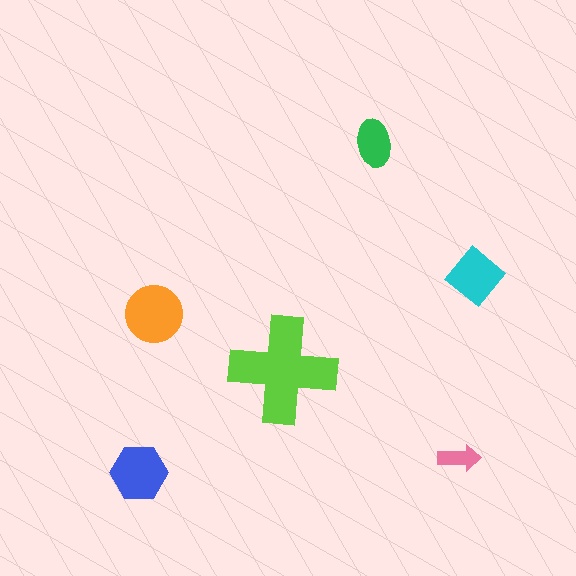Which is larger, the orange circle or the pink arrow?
The orange circle.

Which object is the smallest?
The pink arrow.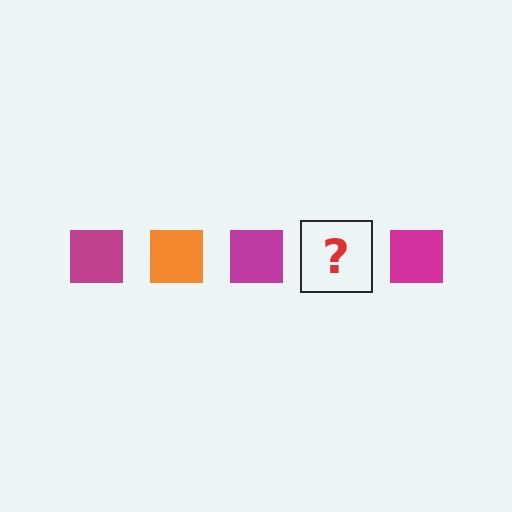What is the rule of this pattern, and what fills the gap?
The rule is that the pattern cycles through magenta, orange squares. The gap should be filled with an orange square.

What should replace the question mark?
The question mark should be replaced with an orange square.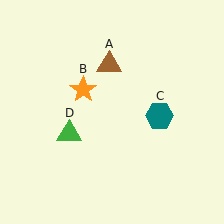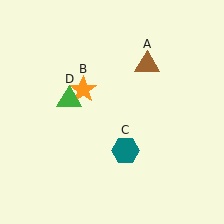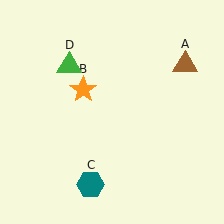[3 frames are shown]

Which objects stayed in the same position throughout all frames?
Orange star (object B) remained stationary.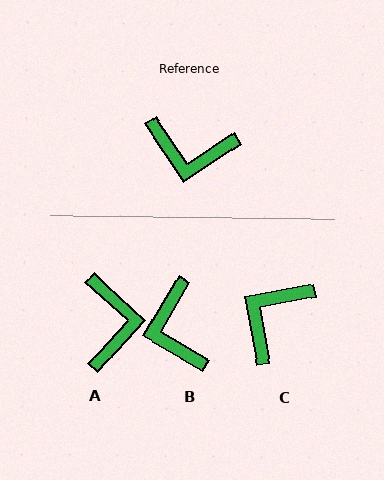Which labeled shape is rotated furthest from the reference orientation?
C, about 113 degrees away.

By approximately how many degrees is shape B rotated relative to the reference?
Approximately 64 degrees clockwise.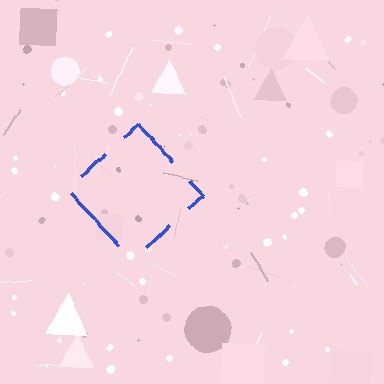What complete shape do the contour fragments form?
The contour fragments form a diamond.